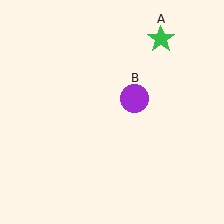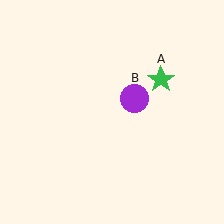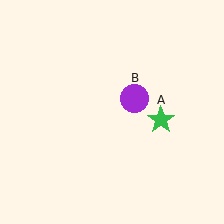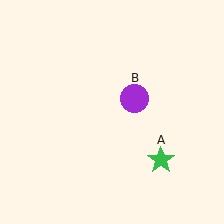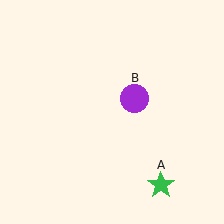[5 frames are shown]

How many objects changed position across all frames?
1 object changed position: green star (object A).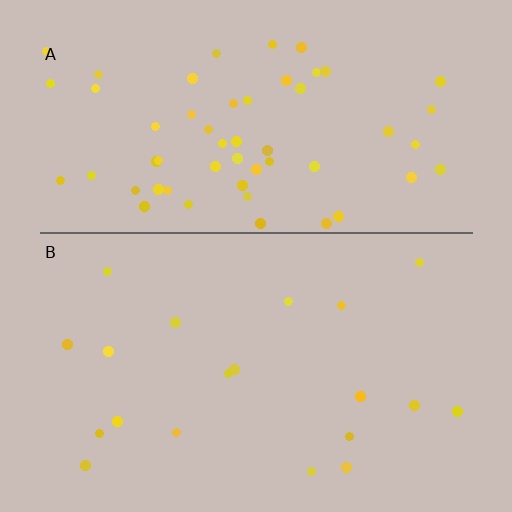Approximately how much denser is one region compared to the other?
Approximately 3.0× — region A over region B.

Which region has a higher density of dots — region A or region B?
A (the top).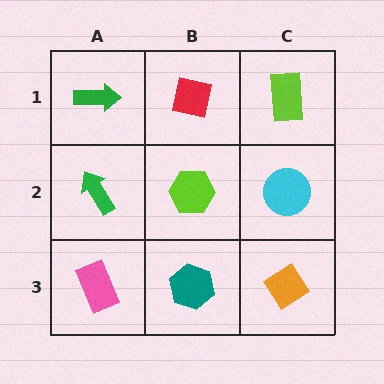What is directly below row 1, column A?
A green arrow.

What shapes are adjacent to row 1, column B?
A lime hexagon (row 2, column B), a green arrow (row 1, column A), a lime rectangle (row 1, column C).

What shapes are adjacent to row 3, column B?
A lime hexagon (row 2, column B), a pink rectangle (row 3, column A), an orange diamond (row 3, column C).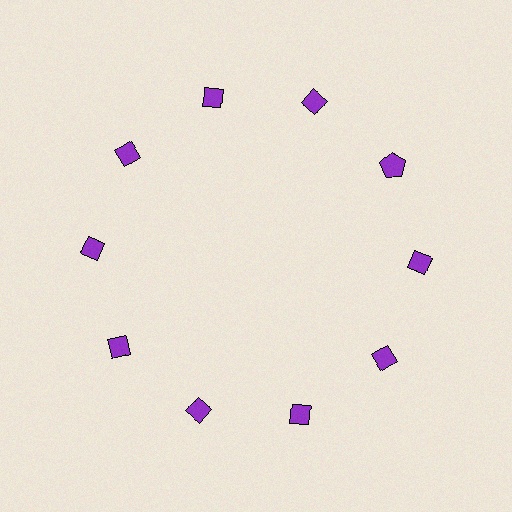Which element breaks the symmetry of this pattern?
The purple pentagon at roughly the 2 o'clock position breaks the symmetry. All other shapes are purple diamonds.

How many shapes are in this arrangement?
There are 10 shapes arranged in a ring pattern.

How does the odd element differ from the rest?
It has a different shape: pentagon instead of diamond.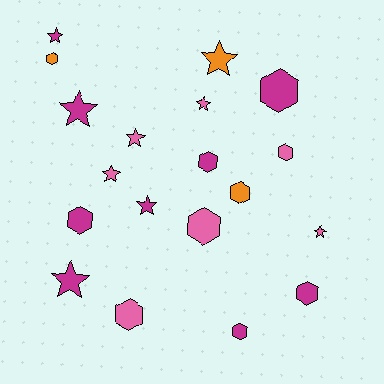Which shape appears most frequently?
Hexagon, with 10 objects.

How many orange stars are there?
There is 1 orange star.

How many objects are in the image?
There are 19 objects.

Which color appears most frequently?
Magenta, with 9 objects.